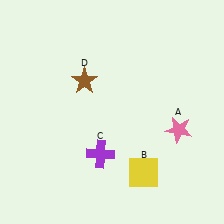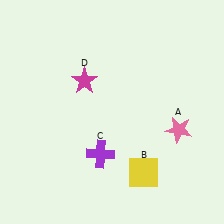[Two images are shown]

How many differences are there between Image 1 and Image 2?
There is 1 difference between the two images.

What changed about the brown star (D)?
In Image 1, D is brown. In Image 2, it changed to magenta.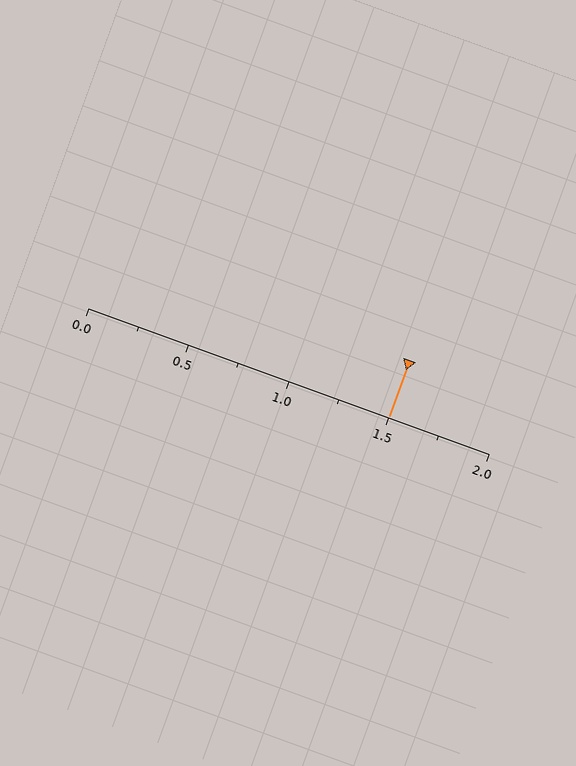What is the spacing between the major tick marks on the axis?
The major ticks are spaced 0.5 apart.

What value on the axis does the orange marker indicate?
The marker indicates approximately 1.5.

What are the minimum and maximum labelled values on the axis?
The axis runs from 0.0 to 2.0.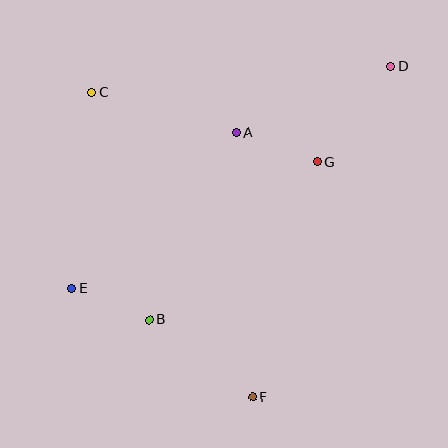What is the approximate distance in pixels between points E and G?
The distance between E and G is approximately 276 pixels.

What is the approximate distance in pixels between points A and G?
The distance between A and G is approximately 86 pixels.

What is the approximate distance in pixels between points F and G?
The distance between F and G is approximately 244 pixels.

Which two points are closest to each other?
Points B and E are closest to each other.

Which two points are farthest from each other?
Points D and E are farthest from each other.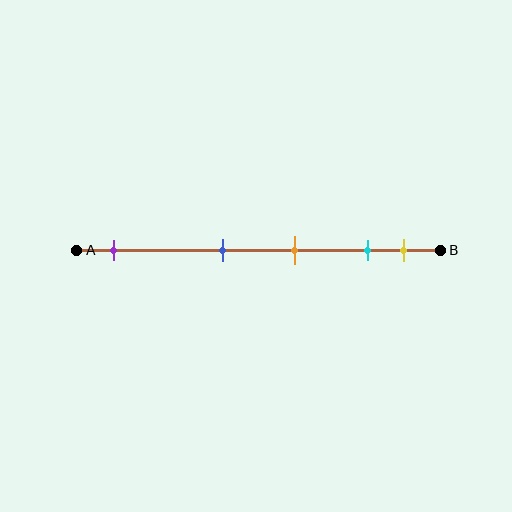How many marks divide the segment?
There are 5 marks dividing the segment.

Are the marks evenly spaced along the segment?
No, the marks are not evenly spaced.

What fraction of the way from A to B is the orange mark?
The orange mark is approximately 60% (0.6) of the way from A to B.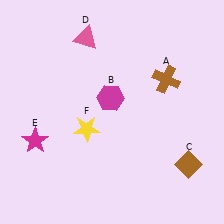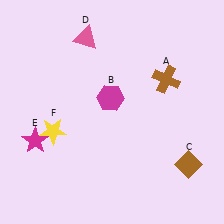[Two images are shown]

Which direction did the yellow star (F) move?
The yellow star (F) moved left.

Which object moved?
The yellow star (F) moved left.